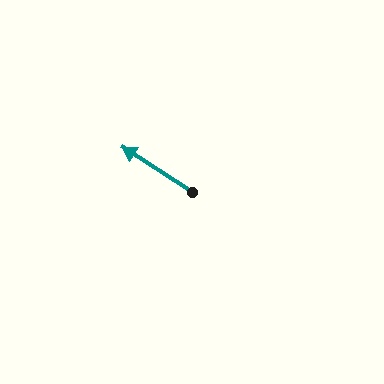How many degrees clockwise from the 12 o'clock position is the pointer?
Approximately 303 degrees.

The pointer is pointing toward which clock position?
Roughly 10 o'clock.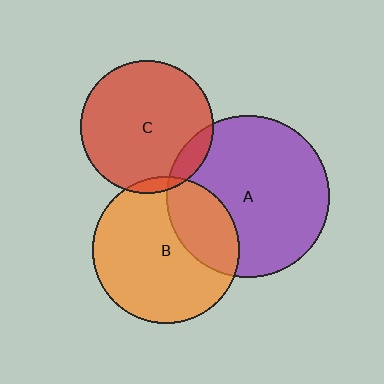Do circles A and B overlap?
Yes.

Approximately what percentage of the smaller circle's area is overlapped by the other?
Approximately 30%.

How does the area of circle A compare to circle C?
Approximately 1.5 times.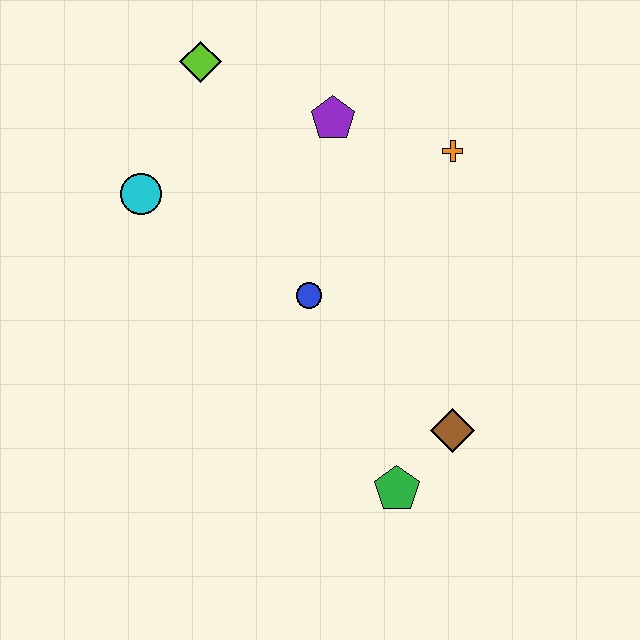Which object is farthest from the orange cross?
The green pentagon is farthest from the orange cross.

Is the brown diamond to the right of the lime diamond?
Yes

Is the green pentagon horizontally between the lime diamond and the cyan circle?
No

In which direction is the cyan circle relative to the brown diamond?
The cyan circle is to the left of the brown diamond.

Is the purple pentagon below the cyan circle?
No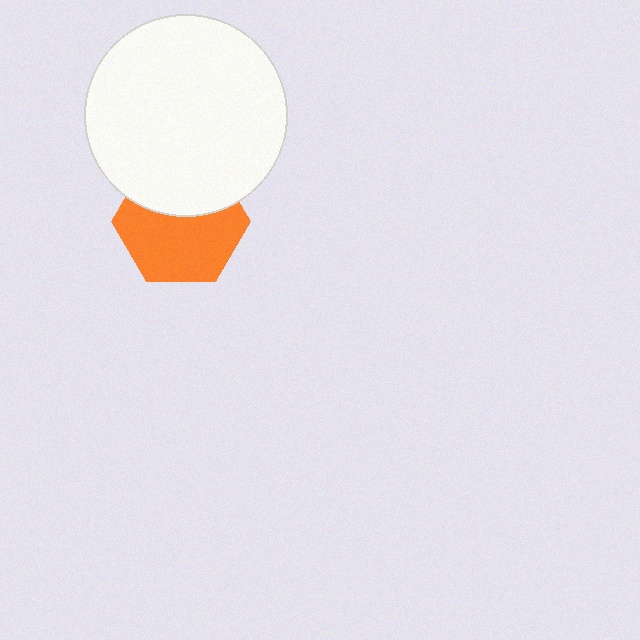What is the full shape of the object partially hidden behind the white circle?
The partially hidden object is an orange hexagon.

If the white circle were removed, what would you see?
You would see the complete orange hexagon.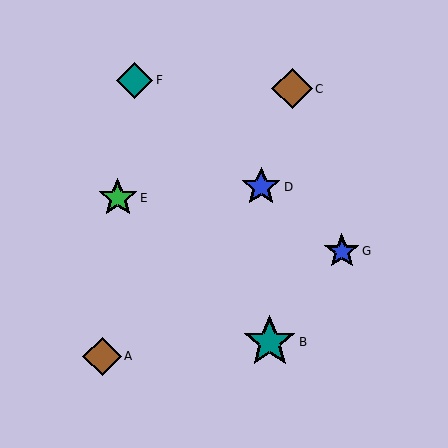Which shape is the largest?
The teal star (labeled B) is the largest.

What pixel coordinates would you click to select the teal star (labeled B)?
Click at (270, 342) to select the teal star B.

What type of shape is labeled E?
Shape E is a green star.